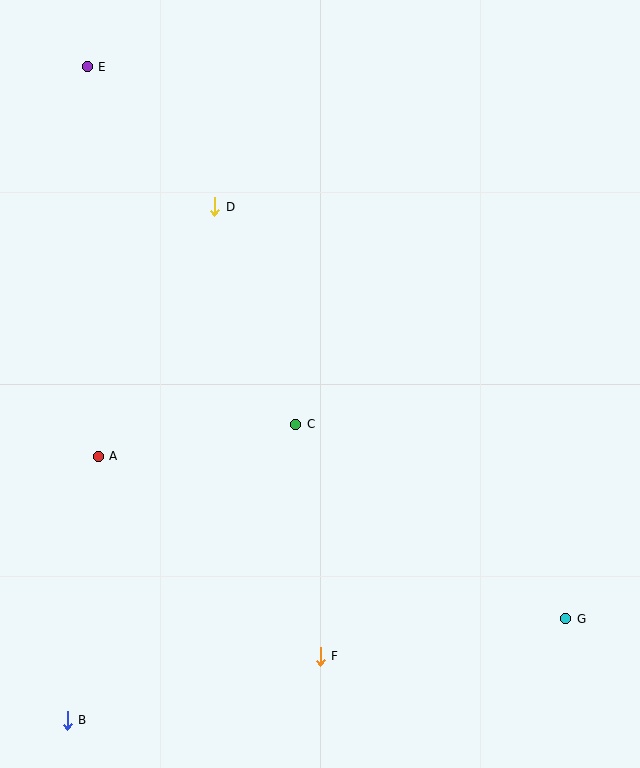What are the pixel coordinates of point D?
Point D is at (215, 207).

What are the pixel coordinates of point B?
Point B is at (67, 720).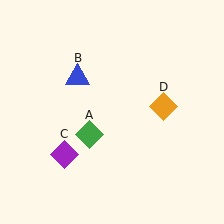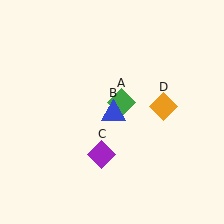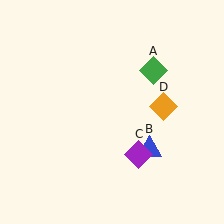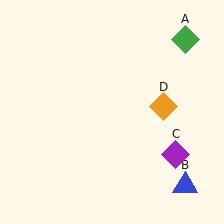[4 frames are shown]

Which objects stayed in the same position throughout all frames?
Orange diamond (object D) remained stationary.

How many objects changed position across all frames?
3 objects changed position: green diamond (object A), blue triangle (object B), purple diamond (object C).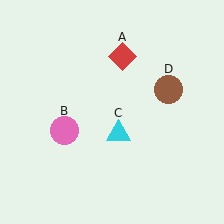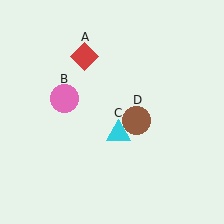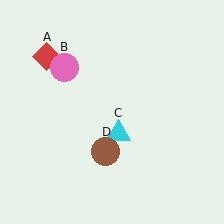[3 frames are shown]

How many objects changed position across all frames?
3 objects changed position: red diamond (object A), pink circle (object B), brown circle (object D).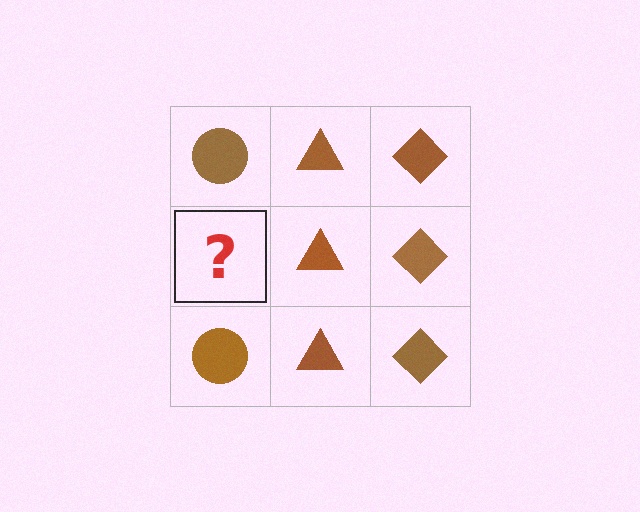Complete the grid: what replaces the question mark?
The question mark should be replaced with a brown circle.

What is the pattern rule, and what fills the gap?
The rule is that each column has a consistent shape. The gap should be filled with a brown circle.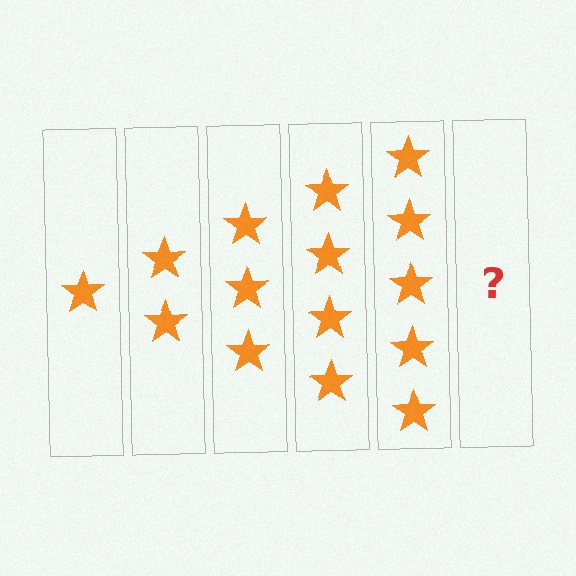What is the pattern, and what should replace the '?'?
The pattern is that each step adds one more star. The '?' should be 6 stars.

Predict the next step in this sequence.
The next step is 6 stars.